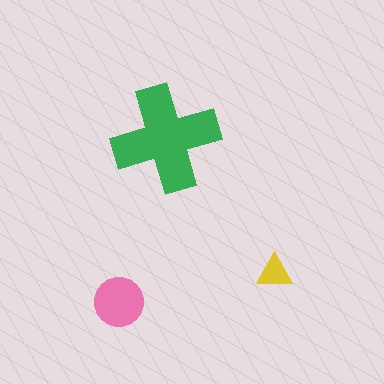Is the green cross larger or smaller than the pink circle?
Larger.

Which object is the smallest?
The yellow triangle.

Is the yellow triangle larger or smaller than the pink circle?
Smaller.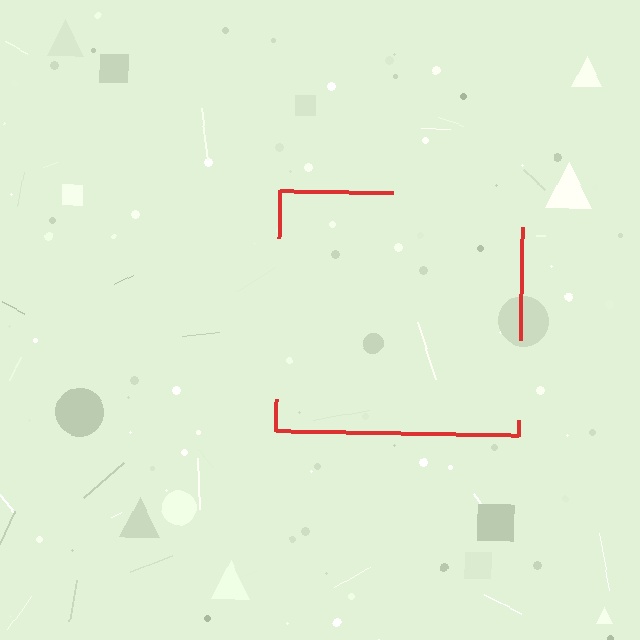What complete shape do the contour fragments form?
The contour fragments form a square.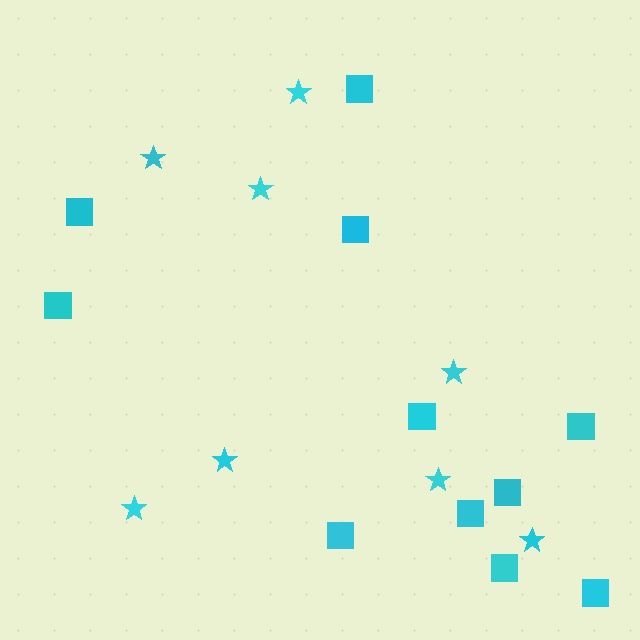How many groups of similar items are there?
There are 2 groups: one group of stars (8) and one group of squares (11).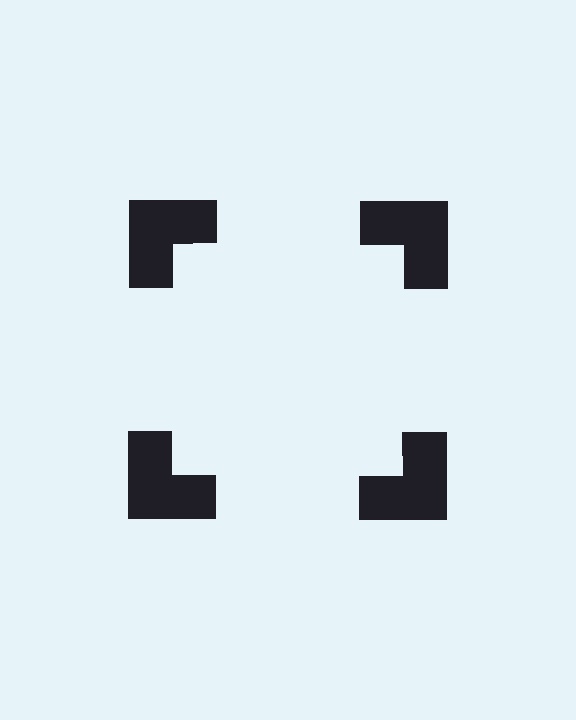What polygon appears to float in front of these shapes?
An illusory square — its edges are inferred from the aligned wedge cuts in the notched squares, not physically drawn.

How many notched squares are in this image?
There are 4 — one at each vertex of the illusory square.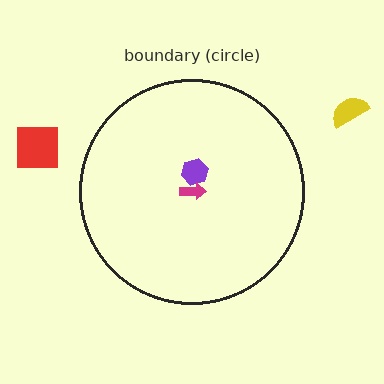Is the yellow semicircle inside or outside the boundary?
Outside.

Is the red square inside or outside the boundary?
Outside.